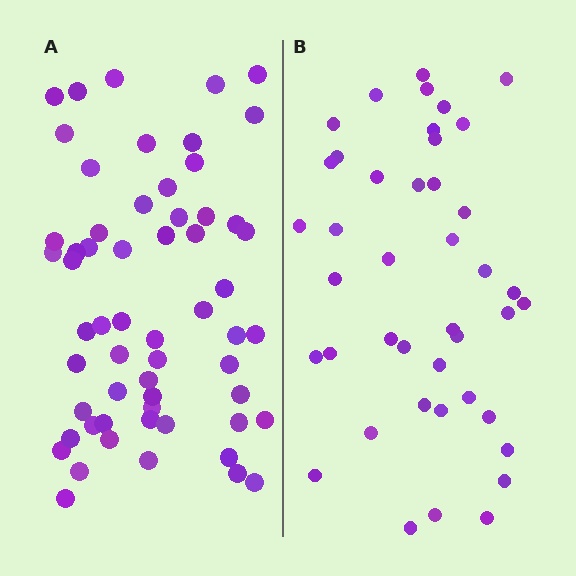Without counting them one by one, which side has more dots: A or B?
Region A (the left region) has more dots.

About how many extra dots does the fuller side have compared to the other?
Region A has approximately 15 more dots than region B.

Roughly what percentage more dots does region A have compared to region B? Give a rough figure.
About 40% more.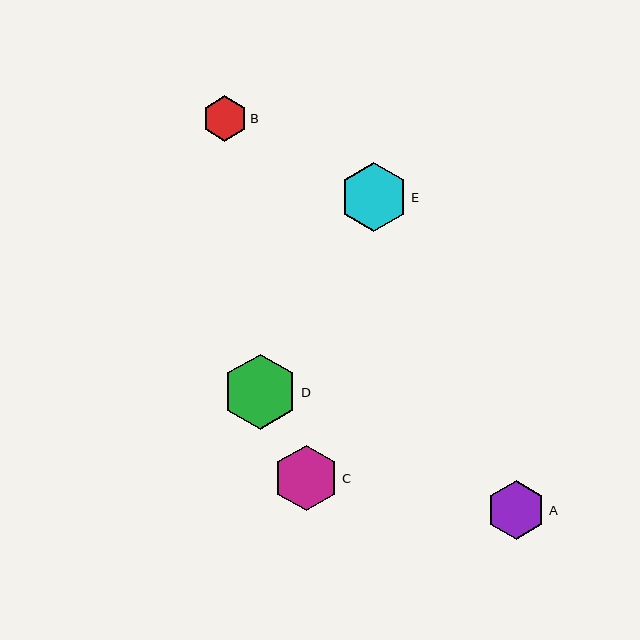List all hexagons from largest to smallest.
From largest to smallest: D, E, C, A, B.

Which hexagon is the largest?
Hexagon D is the largest with a size of approximately 75 pixels.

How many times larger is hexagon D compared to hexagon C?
Hexagon D is approximately 1.2 times the size of hexagon C.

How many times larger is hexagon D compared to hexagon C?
Hexagon D is approximately 1.2 times the size of hexagon C.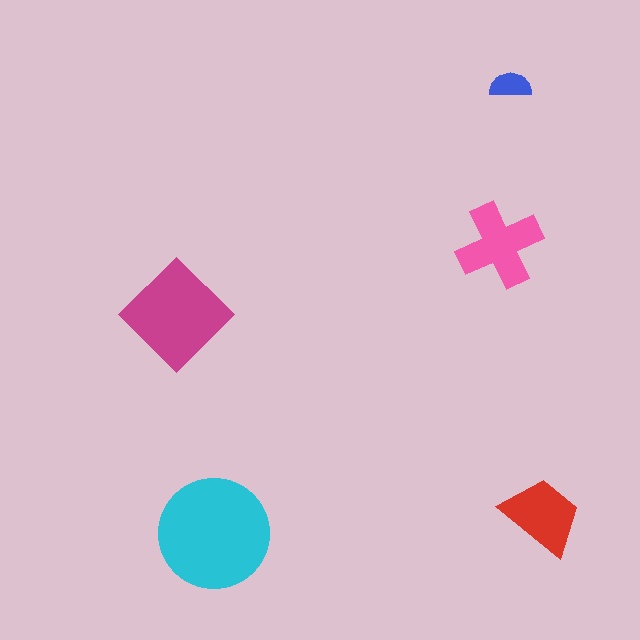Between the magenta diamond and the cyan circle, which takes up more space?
The cyan circle.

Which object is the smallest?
The blue semicircle.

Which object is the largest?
The cyan circle.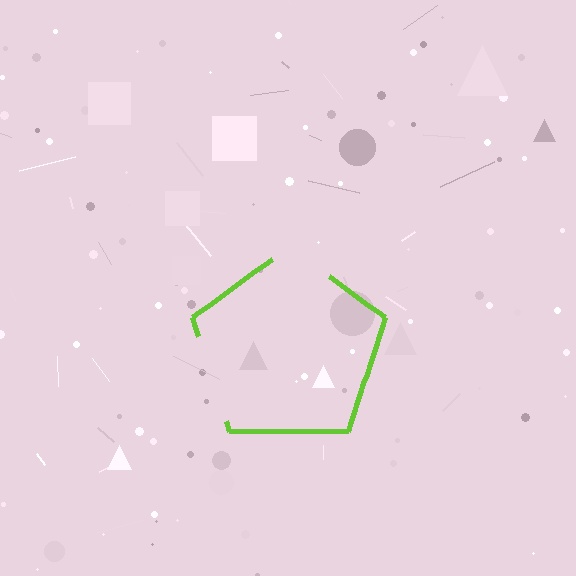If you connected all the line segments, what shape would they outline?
They would outline a pentagon.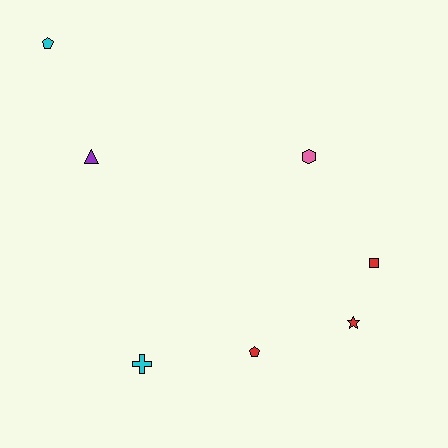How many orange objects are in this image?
There are no orange objects.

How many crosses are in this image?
There is 1 cross.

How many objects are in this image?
There are 7 objects.